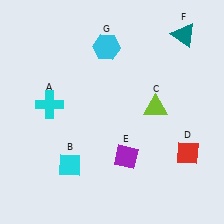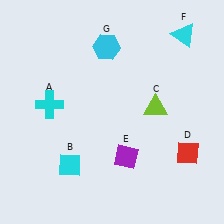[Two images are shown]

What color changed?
The triangle (F) changed from teal in Image 1 to cyan in Image 2.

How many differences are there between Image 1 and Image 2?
There is 1 difference between the two images.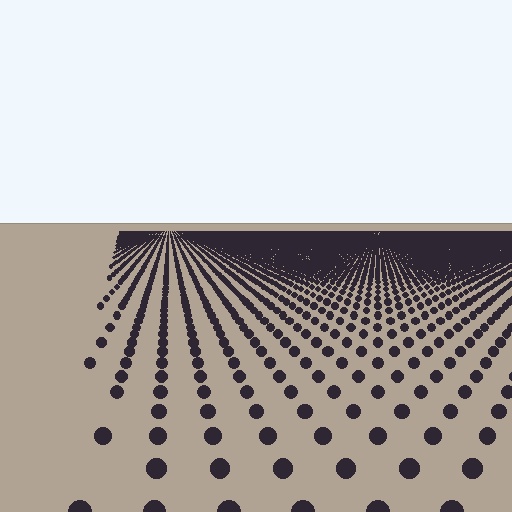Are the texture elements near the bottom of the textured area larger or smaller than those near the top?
Larger. Near the bottom, elements are closer to the viewer and appear at a bigger on-screen size.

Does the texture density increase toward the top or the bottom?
Density increases toward the top.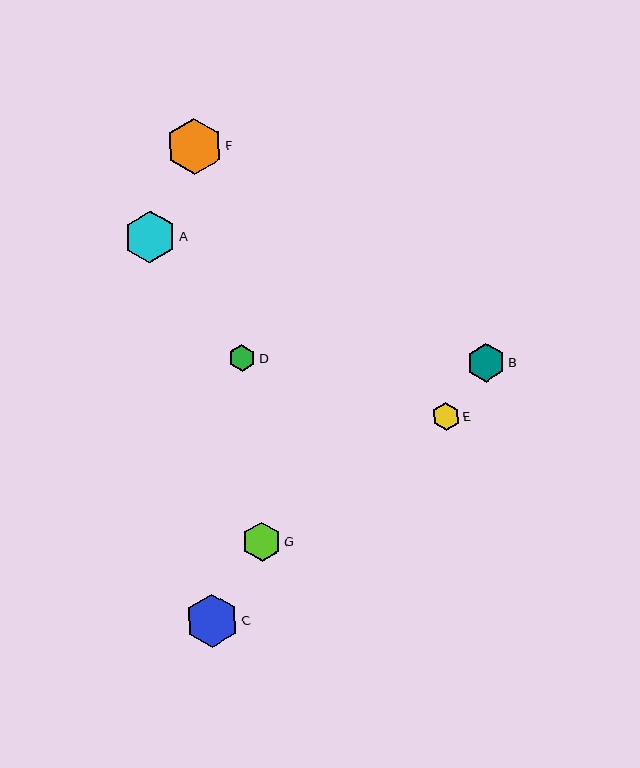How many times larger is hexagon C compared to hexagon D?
Hexagon C is approximately 2.0 times the size of hexagon D.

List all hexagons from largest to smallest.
From largest to smallest: F, C, A, G, B, E, D.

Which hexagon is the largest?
Hexagon F is the largest with a size of approximately 56 pixels.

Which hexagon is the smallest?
Hexagon D is the smallest with a size of approximately 27 pixels.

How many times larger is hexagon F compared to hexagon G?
Hexagon F is approximately 1.4 times the size of hexagon G.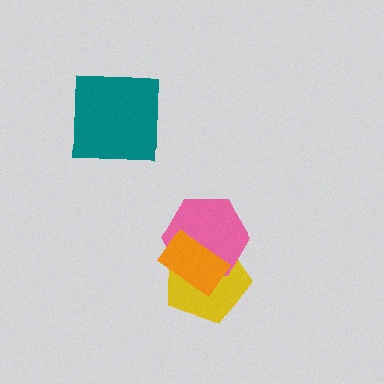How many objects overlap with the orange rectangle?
2 objects overlap with the orange rectangle.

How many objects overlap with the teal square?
0 objects overlap with the teal square.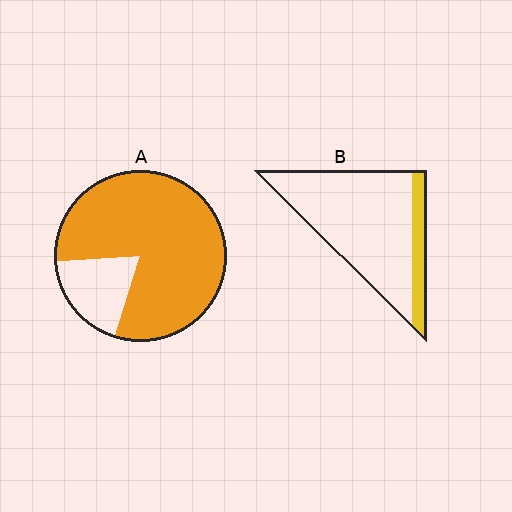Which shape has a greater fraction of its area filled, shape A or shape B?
Shape A.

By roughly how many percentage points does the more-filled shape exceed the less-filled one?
By roughly 65 percentage points (A over B).